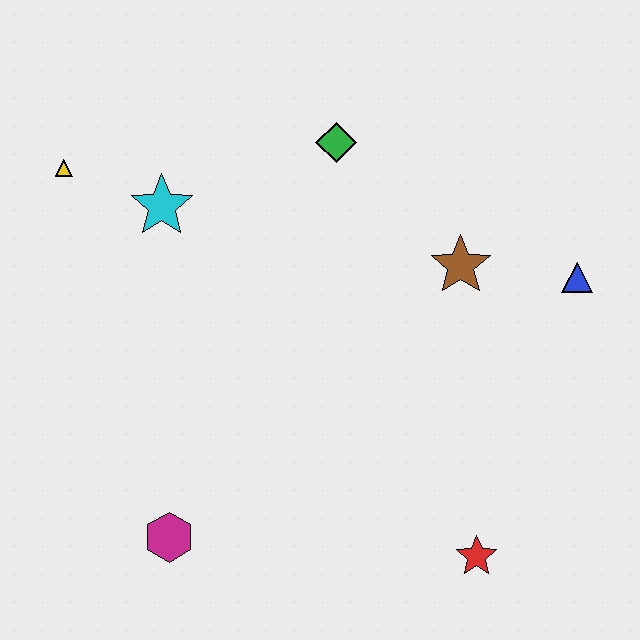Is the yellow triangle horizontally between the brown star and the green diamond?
No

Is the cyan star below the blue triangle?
No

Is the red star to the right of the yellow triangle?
Yes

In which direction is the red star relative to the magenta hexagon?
The red star is to the right of the magenta hexagon.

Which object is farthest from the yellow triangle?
The red star is farthest from the yellow triangle.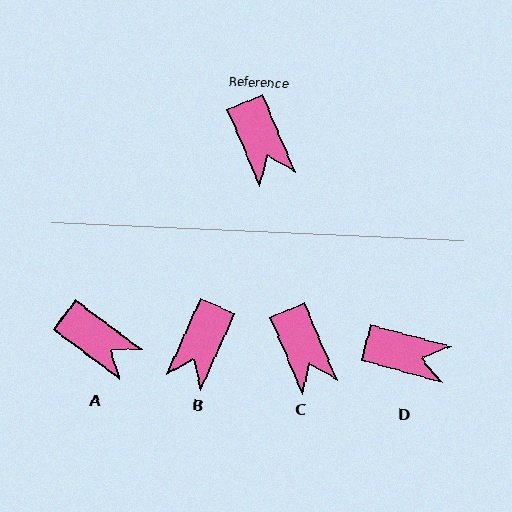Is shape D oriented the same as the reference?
No, it is off by about 52 degrees.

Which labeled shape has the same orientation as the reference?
C.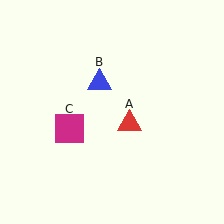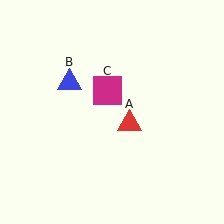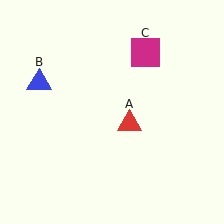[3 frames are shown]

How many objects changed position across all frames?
2 objects changed position: blue triangle (object B), magenta square (object C).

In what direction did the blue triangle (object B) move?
The blue triangle (object B) moved left.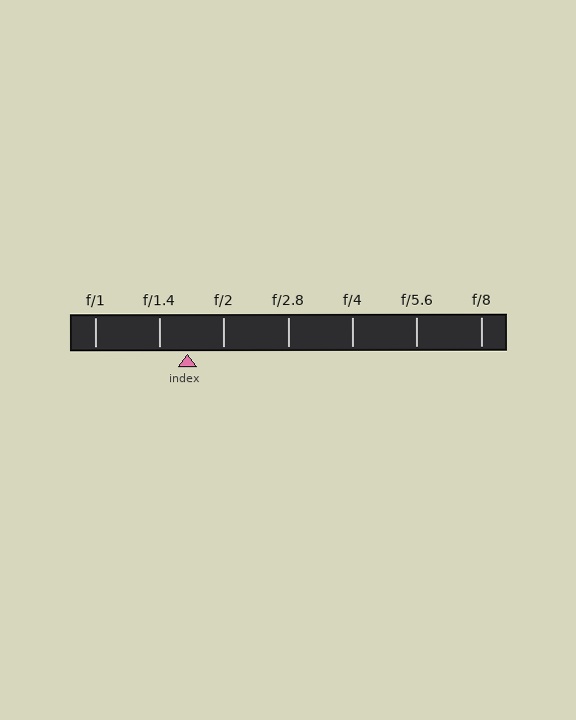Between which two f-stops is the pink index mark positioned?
The index mark is between f/1.4 and f/2.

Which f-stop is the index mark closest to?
The index mark is closest to f/1.4.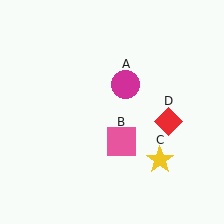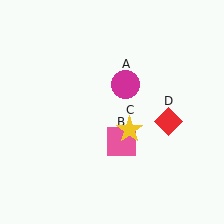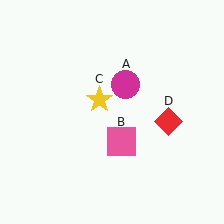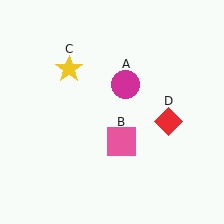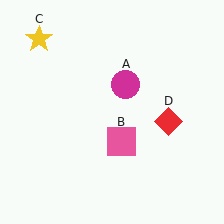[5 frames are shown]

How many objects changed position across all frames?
1 object changed position: yellow star (object C).